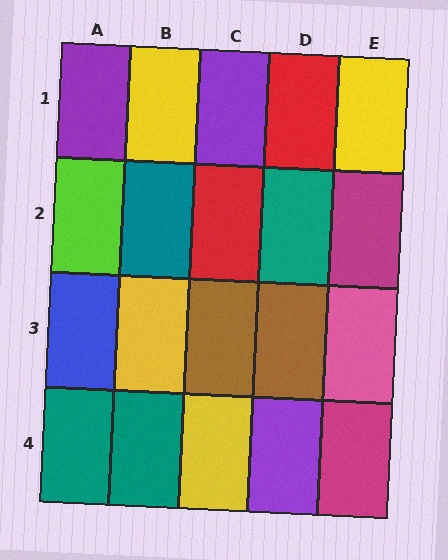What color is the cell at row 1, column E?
Yellow.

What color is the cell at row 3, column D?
Brown.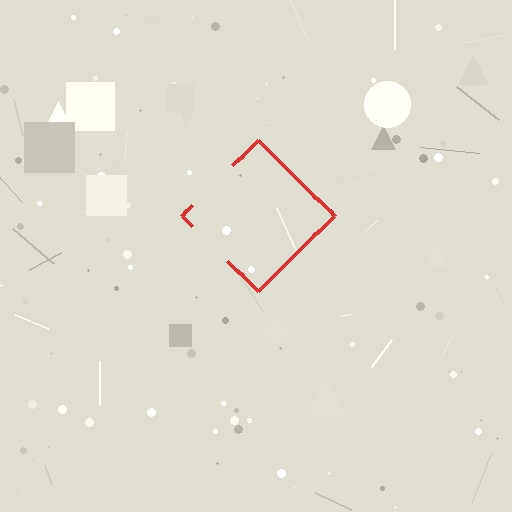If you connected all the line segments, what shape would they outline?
They would outline a diamond.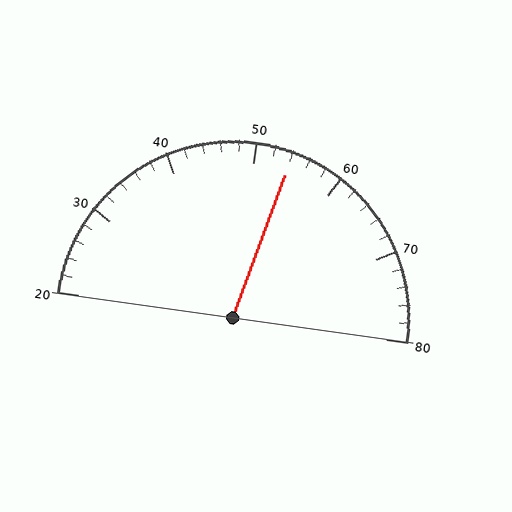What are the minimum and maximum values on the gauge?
The gauge ranges from 20 to 80.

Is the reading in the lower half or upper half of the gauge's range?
The reading is in the upper half of the range (20 to 80).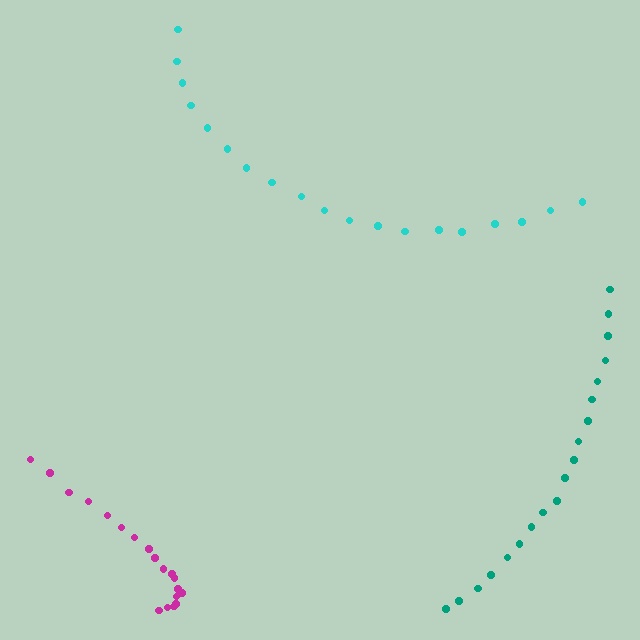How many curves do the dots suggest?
There are 3 distinct paths.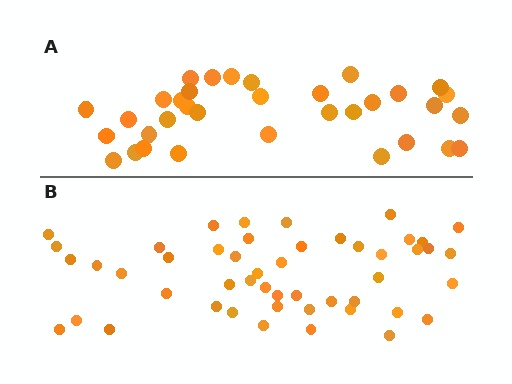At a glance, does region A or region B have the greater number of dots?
Region B (the bottom region) has more dots.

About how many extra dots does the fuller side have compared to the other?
Region B has approximately 15 more dots than region A.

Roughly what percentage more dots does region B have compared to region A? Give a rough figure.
About 45% more.